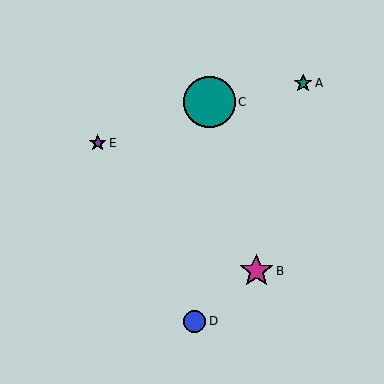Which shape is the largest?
The teal circle (labeled C) is the largest.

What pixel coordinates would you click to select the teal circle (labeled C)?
Click at (209, 102) to select the teal circle C.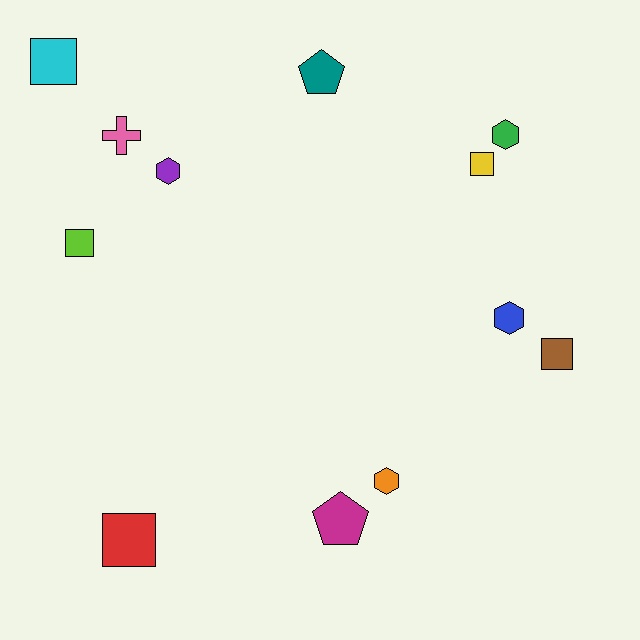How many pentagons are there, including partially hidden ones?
There are 2 pentagons.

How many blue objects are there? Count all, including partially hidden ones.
There is 1 blue object.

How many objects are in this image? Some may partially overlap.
There are 12 objects.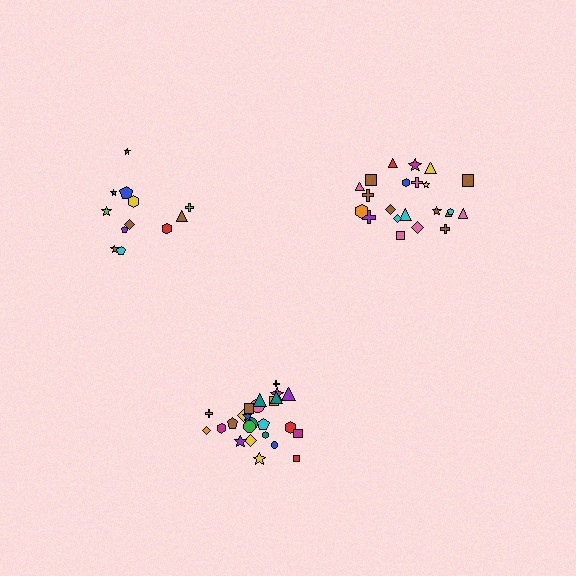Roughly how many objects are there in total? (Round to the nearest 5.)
Roughly 60 objects in total.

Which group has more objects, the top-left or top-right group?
The top-right group.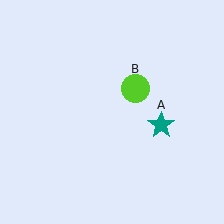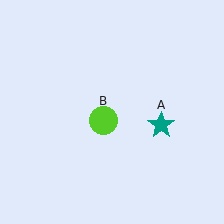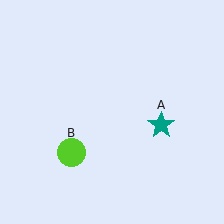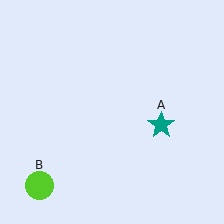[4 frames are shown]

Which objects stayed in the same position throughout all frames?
Teal star (object A) remained stationary.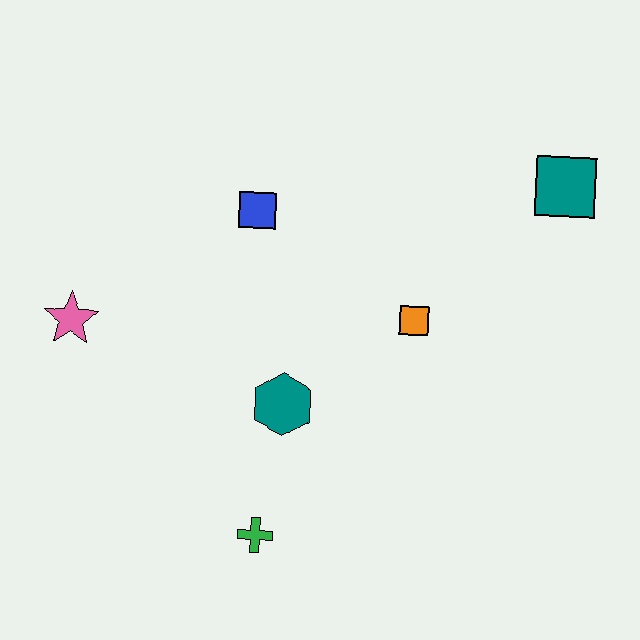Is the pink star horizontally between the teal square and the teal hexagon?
No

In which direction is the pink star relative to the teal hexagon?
The pink star is to the left of the teal hexagon.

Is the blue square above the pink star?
Yes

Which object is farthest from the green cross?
The teal square is farthest from the green cross.